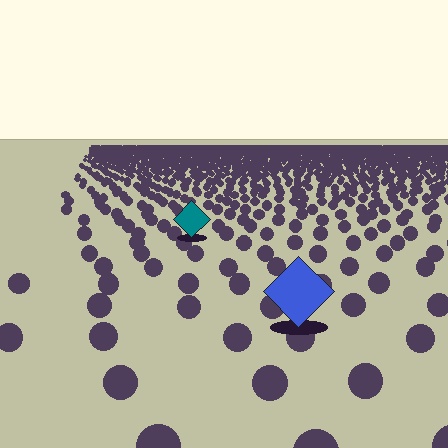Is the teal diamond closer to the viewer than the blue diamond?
No. The blue diamond is closer — you can tell from the texture gradient: the ground texture is coarser near it.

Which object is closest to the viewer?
The blue diamond is closest. The texture marks near it are larger and more spread out.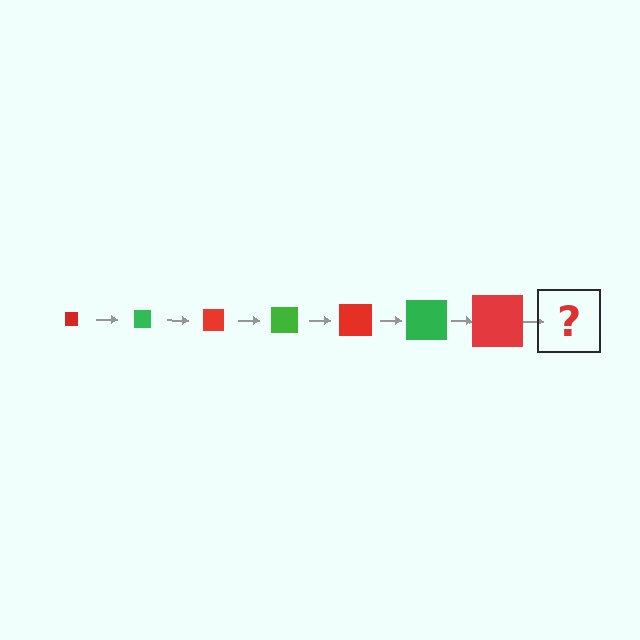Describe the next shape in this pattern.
It should be a green square, larger than the previous one.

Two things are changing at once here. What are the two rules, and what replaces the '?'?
The two rules are that the square grows larger each step and the color cycles through red and green. The '?' should be a green square, larger than the previous one.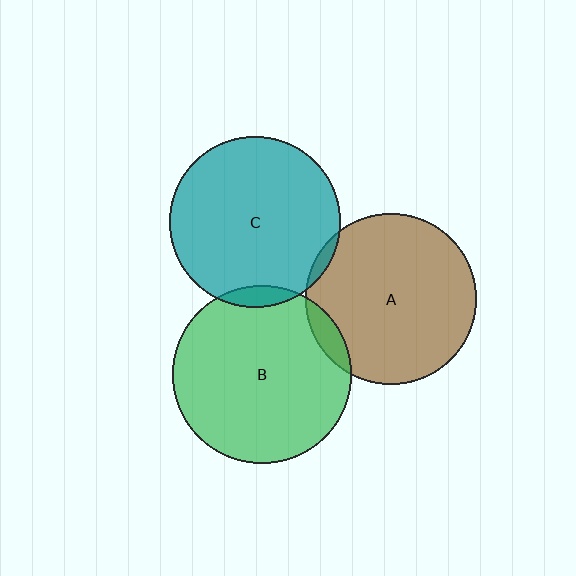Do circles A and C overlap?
Yes.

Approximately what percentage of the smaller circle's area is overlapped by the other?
Approximately 5%.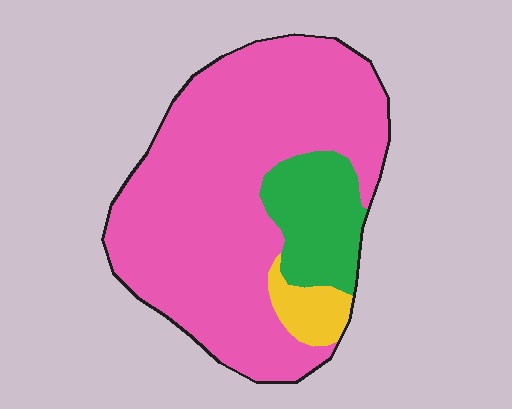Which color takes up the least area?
Yellow, at roughly 5%.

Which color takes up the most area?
Pink, at roughly 80%.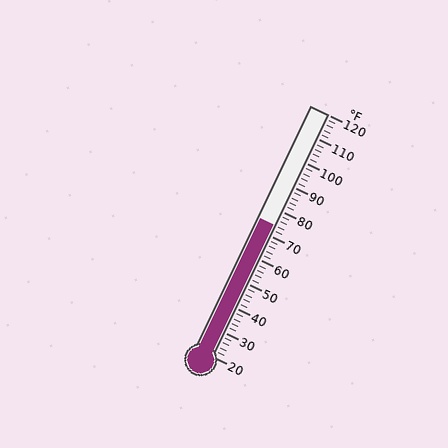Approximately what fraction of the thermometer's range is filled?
The thermometer is filled to approximately 55% of its range.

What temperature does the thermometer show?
The thermometer shows approximately 74°F.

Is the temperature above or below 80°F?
The temperature is below 80°F.